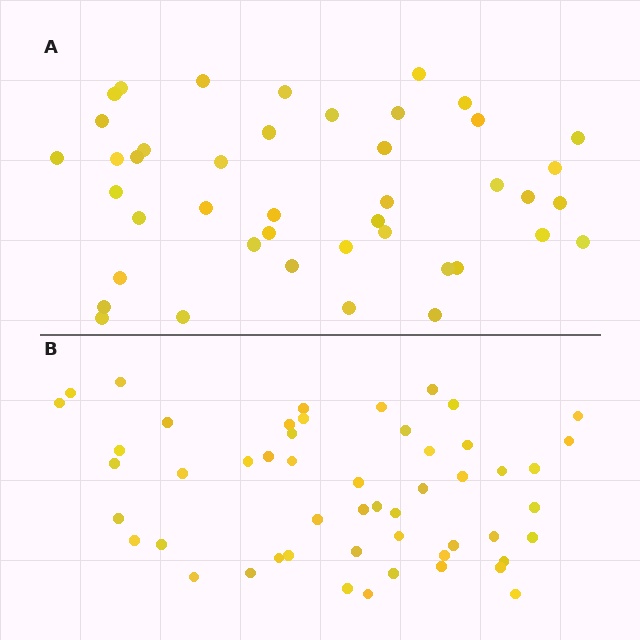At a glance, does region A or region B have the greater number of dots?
Region B (the bottom region) has more dots.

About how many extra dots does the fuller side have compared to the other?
Region B has roughly 8 or so more dots than region A.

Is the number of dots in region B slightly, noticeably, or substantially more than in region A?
Region B has only slightly more — the two regions are fairly close. The ratio is roughly 1.2 to 1.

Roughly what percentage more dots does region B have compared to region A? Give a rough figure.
About 20% more.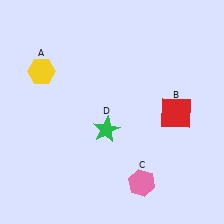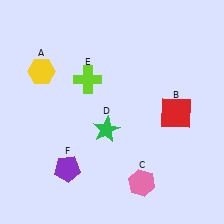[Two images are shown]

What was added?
A lime cross (E), a purple pentagon (F) were added in Image 2.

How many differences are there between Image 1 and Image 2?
There are 2 differences between the two images.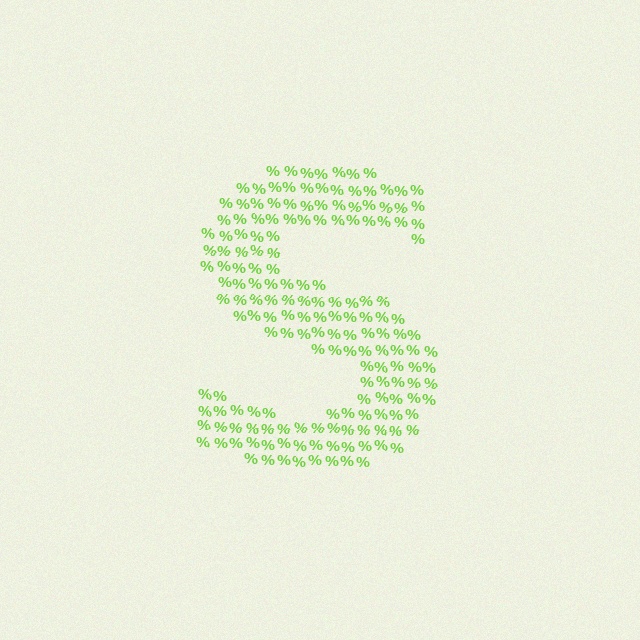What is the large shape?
The large shape is the letter S.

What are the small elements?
The small elements are percent signs.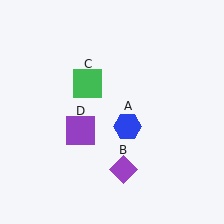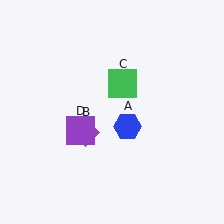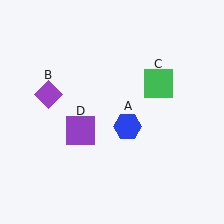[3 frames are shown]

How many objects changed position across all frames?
2 objects changed position: purple diamond (object B), green square (object C).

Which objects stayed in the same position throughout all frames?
Blue hexagon (object A) and purple square (object D) remained stationary.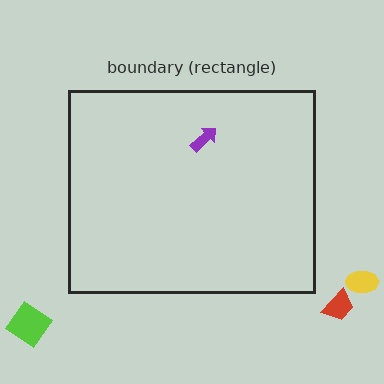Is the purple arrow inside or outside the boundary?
Inside.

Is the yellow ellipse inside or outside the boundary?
Outside.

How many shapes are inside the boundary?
1 inside, 3 outside.